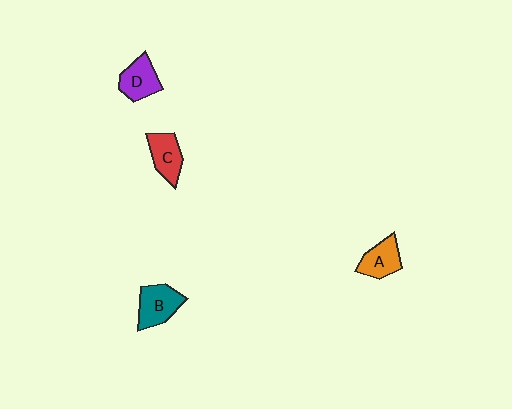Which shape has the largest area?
Shape B (teal).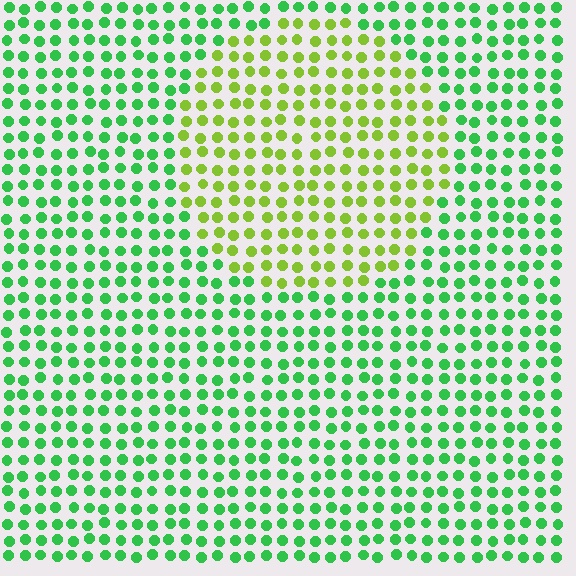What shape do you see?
I see a circle.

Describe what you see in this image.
The image is filled with small green elements in a uniform arrangement. A circle-shaped region is visible where the elements are tinted to a slightly different hue, forming a subtle color boundary.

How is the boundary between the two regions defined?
The boundary is defined purely by a slight shift in hue (about 44 degrees). Spacing, size, and orientation are identical on both sides.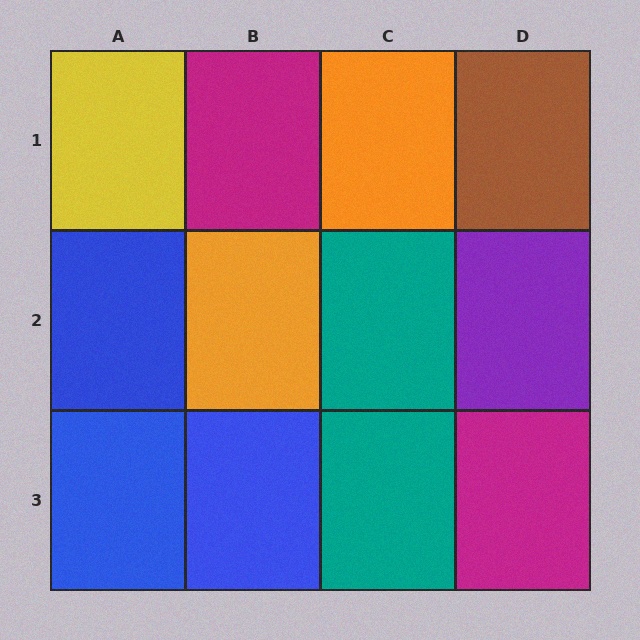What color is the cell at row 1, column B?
Magenta.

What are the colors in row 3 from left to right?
Blue, blue, teal, magenta.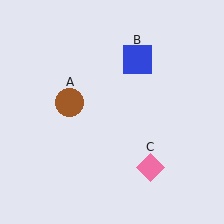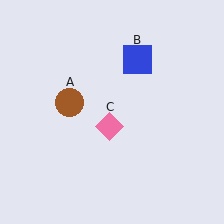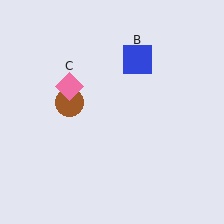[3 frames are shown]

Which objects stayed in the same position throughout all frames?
Brown circle (object A) and blue square (object B) remained stationary.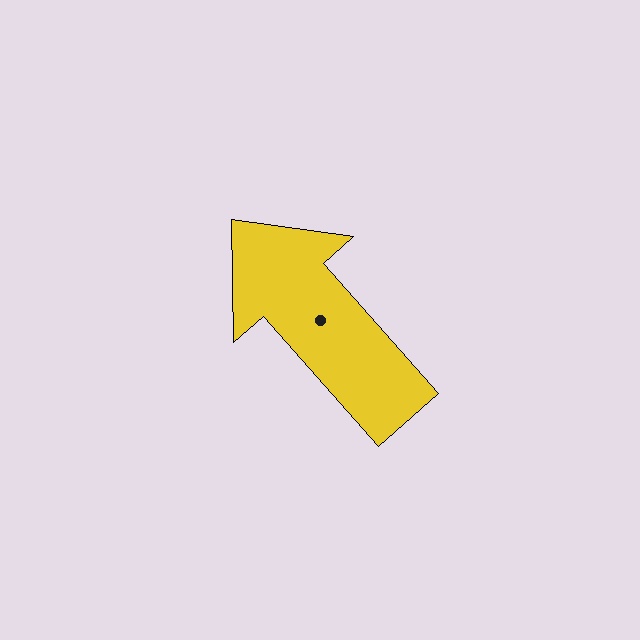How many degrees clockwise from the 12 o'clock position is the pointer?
Approximately 319 degrees.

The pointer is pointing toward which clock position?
Roughly 11 o'clock.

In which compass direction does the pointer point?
Northwest.